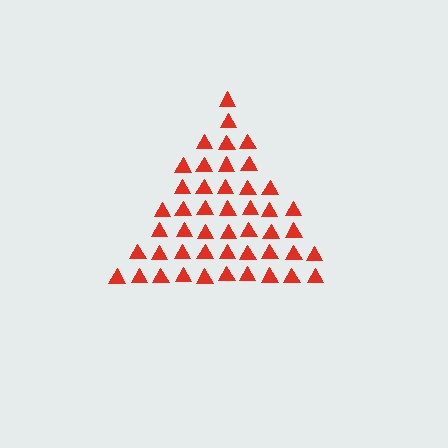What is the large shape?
The large shape is a triangle.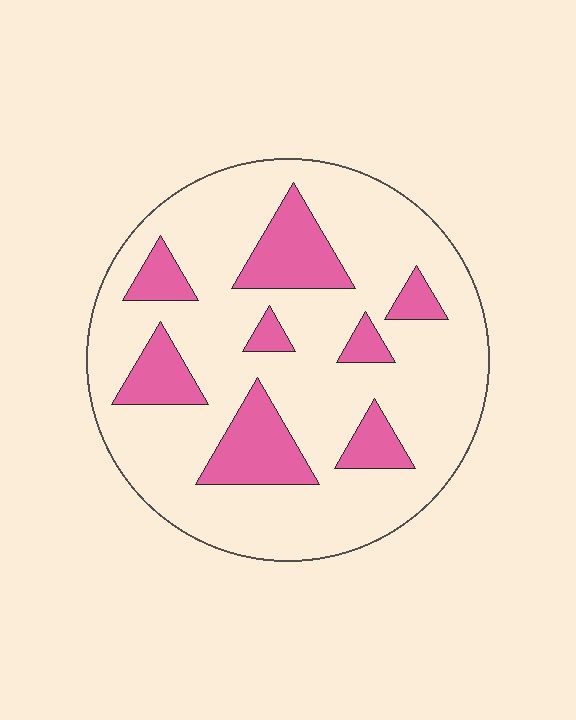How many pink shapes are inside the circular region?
8.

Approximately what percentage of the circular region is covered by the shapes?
Approximately 20%.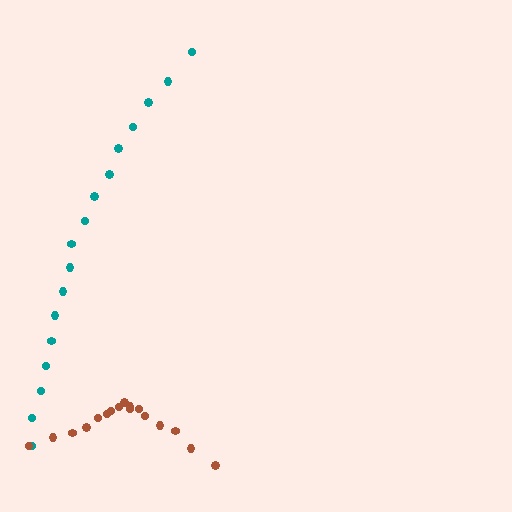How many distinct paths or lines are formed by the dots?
There are 2 distinct paths.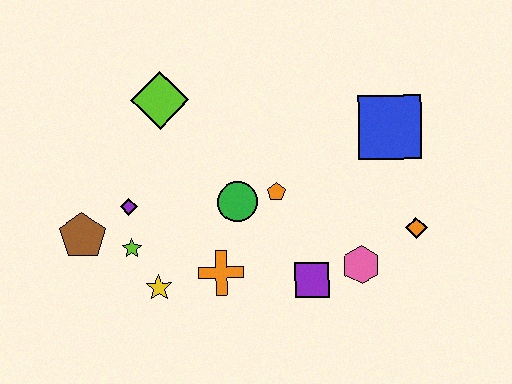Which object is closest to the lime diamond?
The purple diamond is closest to the lime diamond.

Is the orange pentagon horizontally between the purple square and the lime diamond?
Yes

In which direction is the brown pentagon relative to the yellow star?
The brown pentagon is to the left of the yellow star.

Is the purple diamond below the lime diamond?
Yes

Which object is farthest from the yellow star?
The blue square is farthest from the yellow star.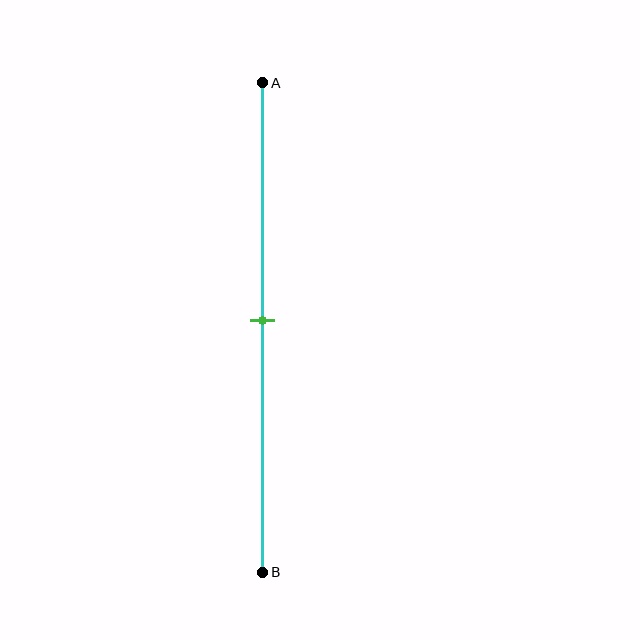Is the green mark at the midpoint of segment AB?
Yes, the mark is approximately at the midpoint.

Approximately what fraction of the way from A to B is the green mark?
The green mark is approximately 50% of the way from A to B.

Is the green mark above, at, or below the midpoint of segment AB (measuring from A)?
The green mark is approximately at the midpoint of segment AB.